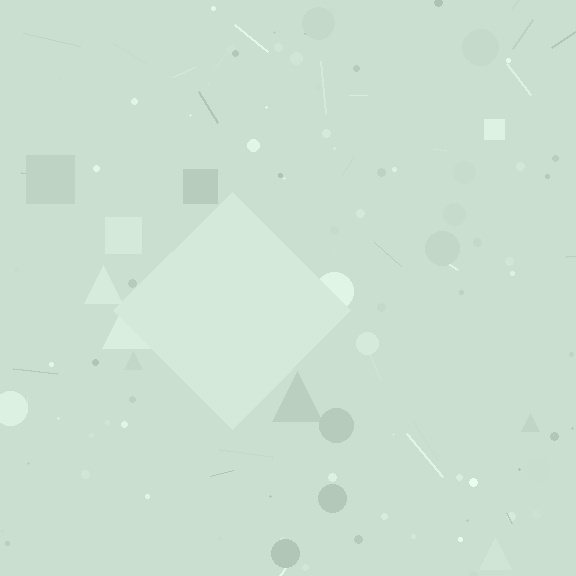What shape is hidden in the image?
A diamond is hidden in the image.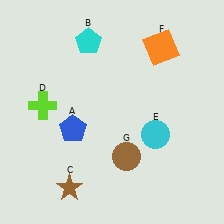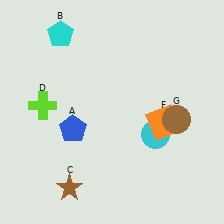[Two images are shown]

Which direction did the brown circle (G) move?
The brown circle (G) moved right.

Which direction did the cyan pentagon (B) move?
The cyan pentagon (B) moved left.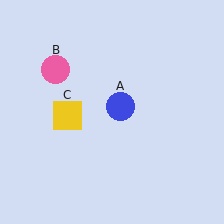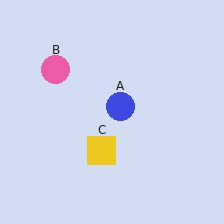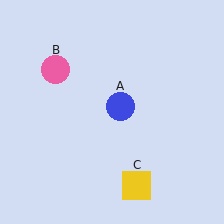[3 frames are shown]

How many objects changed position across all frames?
1 object changed position: yellow square (object C).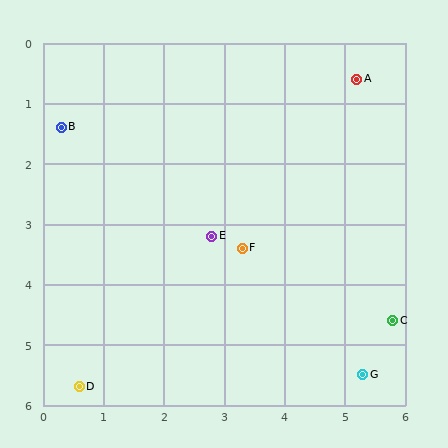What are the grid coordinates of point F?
Point F is at approximately (3.3, 3.4).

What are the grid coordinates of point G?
Point G is at approximately (5.3, 5.5).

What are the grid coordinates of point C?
Point C is at approximately (5.8, 4.6).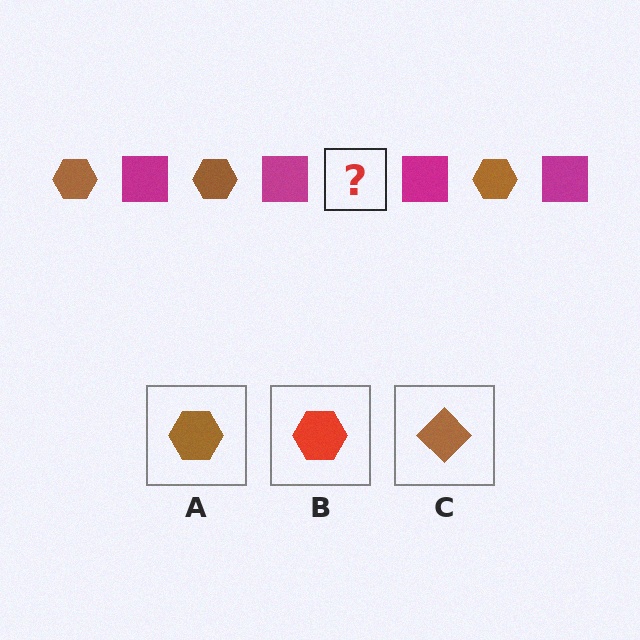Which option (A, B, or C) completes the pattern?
A.